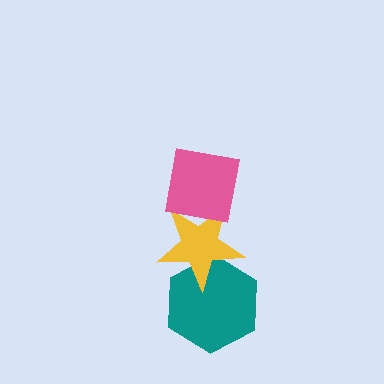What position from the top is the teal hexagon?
The teal hexagon is 3rd from the top.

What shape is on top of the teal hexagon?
The yellow star is on top of the teal hexagon.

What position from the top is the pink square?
The pink square is 1st from the top.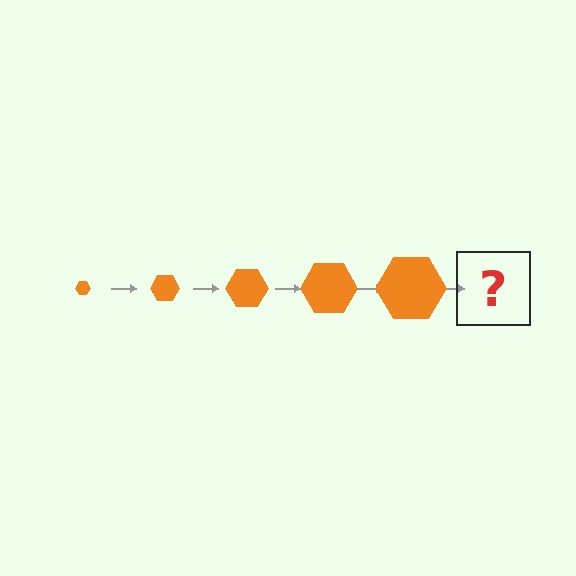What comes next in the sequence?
The next element should be an orange hexagon, larger than the previous one.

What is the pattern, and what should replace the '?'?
The pattern is that the hexagon gets progressively larger each step. The '?' should be an orange hexagon, larger than the previous one.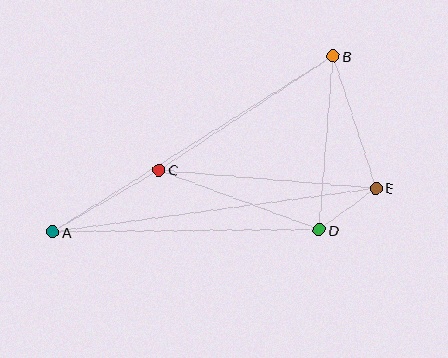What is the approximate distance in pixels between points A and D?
The distance between A and D is approximately 267 pixels.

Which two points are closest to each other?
Points D and E are closest to each other.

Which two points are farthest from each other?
Points A and B are farthest from each other.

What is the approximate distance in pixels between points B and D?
The distance between B and D is approximately 174 pixels.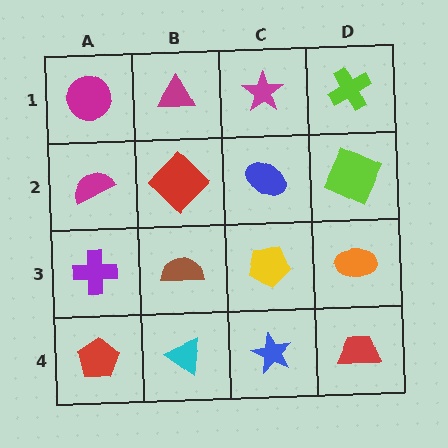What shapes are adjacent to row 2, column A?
A magenta circle (row 1, column A), a purple cross (row 3, column A), a red diamond (row 2, column B).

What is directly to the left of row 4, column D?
A blue star.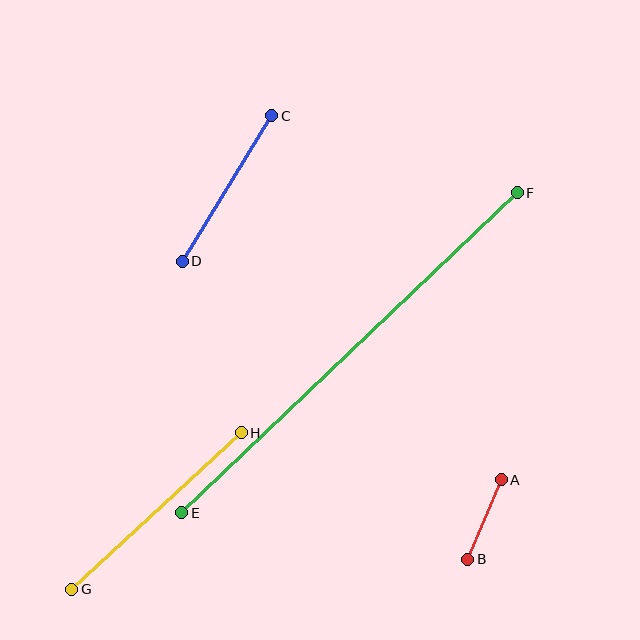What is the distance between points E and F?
The distance is approximately 464 pixels.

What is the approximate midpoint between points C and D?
The midpoint is at approximately (227, 188) pixels.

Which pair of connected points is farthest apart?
Points E and F are farthest apart.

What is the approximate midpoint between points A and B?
The midpoint is at approximately (484, 519) pixels.